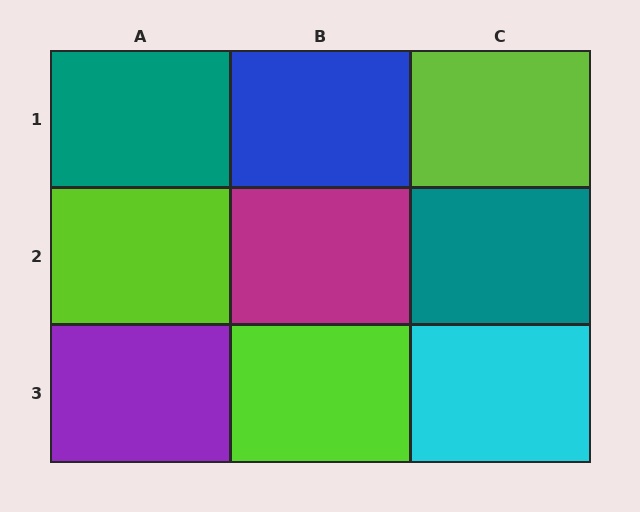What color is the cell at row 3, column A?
Purple.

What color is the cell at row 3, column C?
Cyan.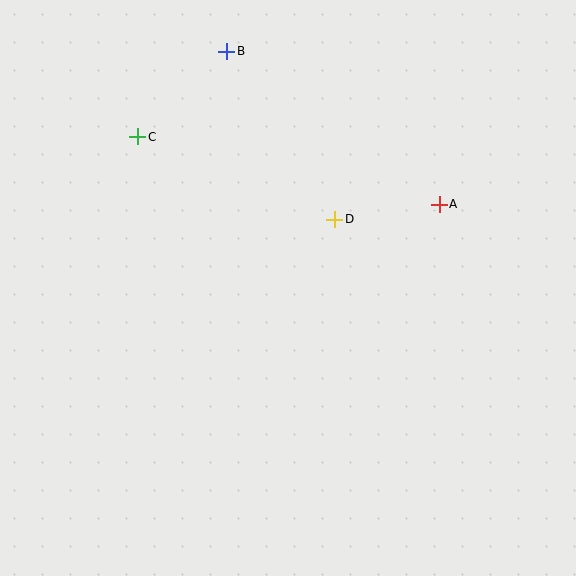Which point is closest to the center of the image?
Point D at (335, 219) is closest to the center.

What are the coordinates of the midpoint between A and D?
The midpoint between A and D is at (387, 212).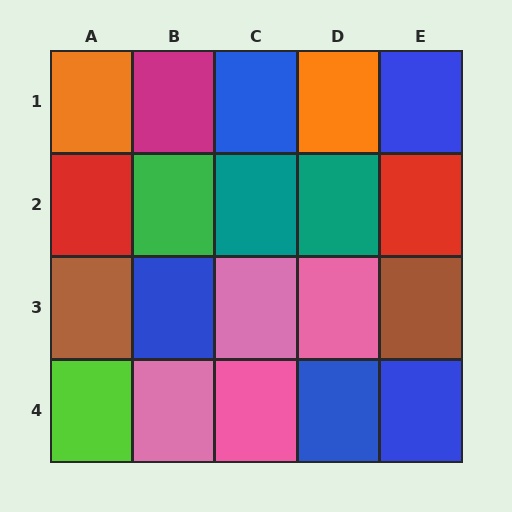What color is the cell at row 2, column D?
Teal.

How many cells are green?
1 cell is green.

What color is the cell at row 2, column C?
Teal.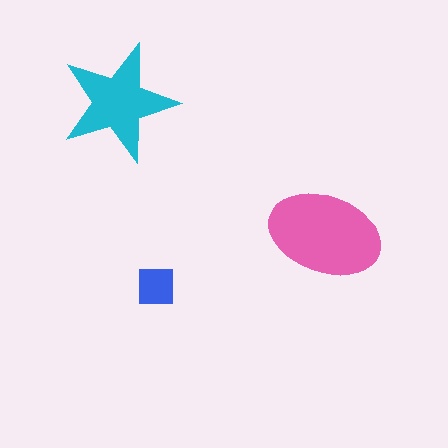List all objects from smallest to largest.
The blue square, the cyan star, the pink ellipse.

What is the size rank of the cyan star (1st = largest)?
2nd.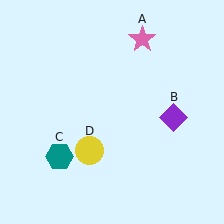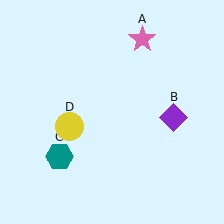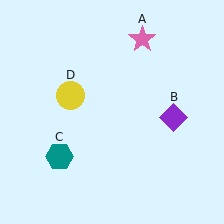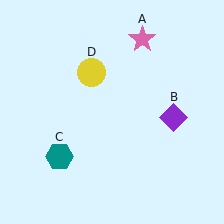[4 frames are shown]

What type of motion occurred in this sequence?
The yellow circle (object D) rotated clockwise around the center of the scene.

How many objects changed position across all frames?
1 object changed position: yellow circle (object D).